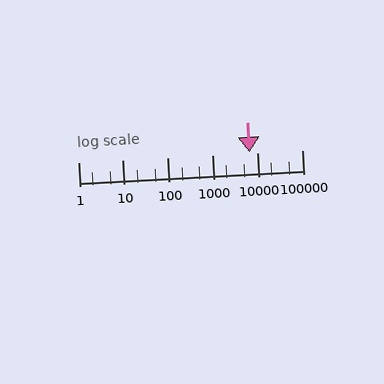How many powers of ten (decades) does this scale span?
The scale spans 5 decades, from 1 to 100000.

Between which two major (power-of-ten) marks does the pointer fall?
The pointer is between 1000 and 10000.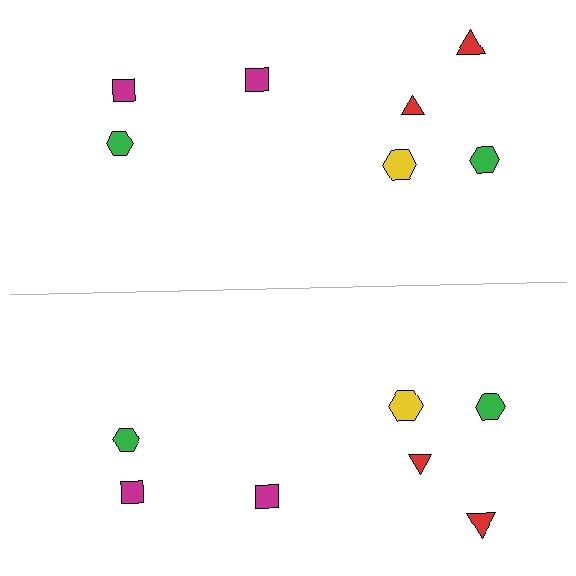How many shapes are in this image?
There are 14 shapes in this image.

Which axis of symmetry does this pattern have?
The pattern has a horizontal axis of symmetry running through the center of the image.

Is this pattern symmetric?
Yes, this pattern has bilateral (reflection) symmetry.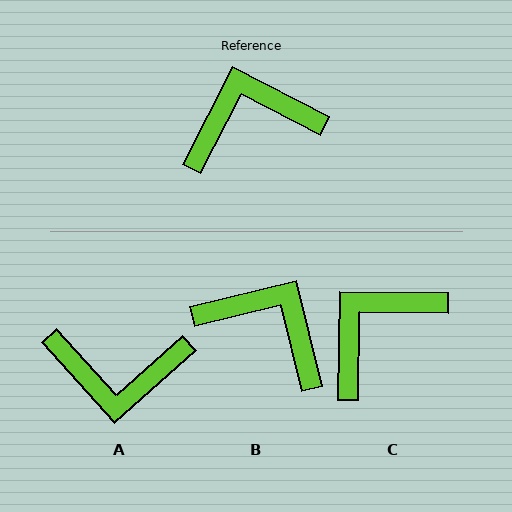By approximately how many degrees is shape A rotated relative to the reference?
Approximately 159 degrees counter-clockwise.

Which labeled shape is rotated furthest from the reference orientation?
A, about 159 degrees away.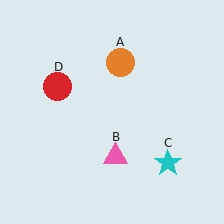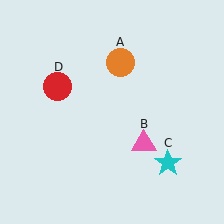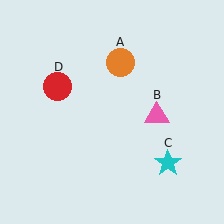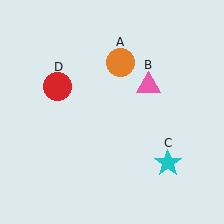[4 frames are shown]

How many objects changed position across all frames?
1 object changed position: pink triangle (object B).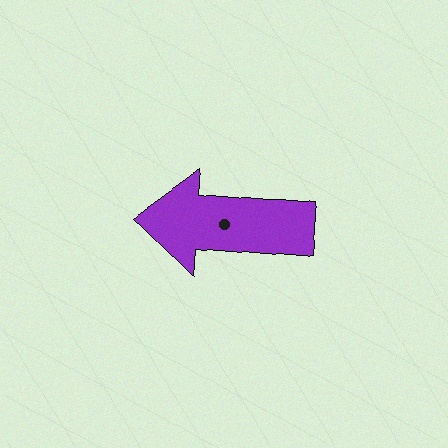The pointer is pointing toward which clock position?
Roughly 9 o'clock.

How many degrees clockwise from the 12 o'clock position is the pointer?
Approximately 274 degrees.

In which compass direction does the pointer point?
West.